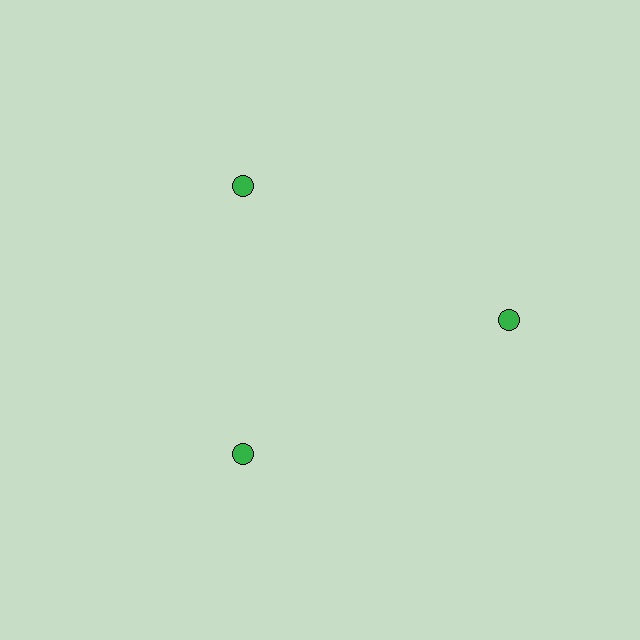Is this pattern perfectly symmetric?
No. The 3 green circles are arranged in a ring, but one element near the 3 o'clock position is pushed outward from the center, breaking the 3-fold rotational symmetry.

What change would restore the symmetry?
The symmetry would be restored by moving it inward, back onto the ring so that all 3 circles sit at equal angles and equal distance from the center.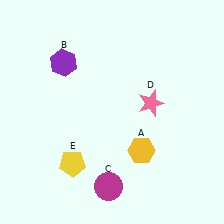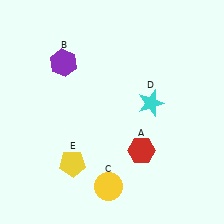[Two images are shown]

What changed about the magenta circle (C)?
In Image 1, C is magenta. In Image 2, it changed to yellow.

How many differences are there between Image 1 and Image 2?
There are 3 differences between the two images.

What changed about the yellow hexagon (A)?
In Image 1, A is yellow. In Image 2, it changed to red.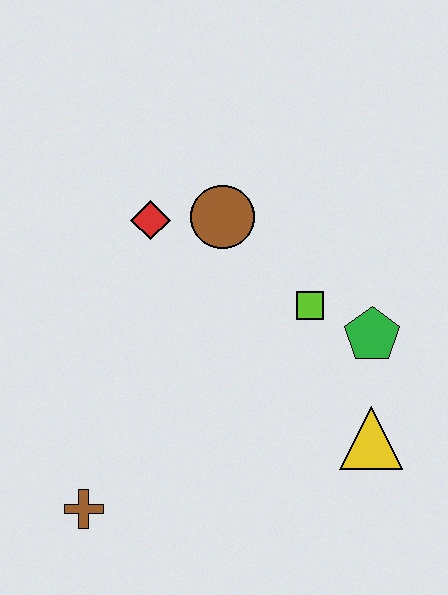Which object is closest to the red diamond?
The brown circle is closest to the red diamond.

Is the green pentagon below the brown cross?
No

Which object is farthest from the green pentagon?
The brown cross is farthest from the green pentagon.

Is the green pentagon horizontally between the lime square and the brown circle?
No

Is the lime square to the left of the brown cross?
No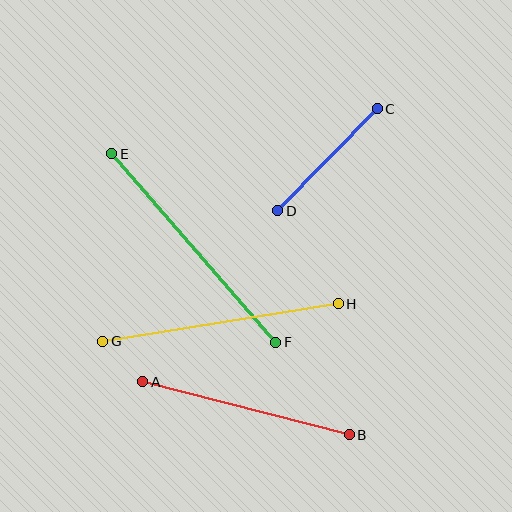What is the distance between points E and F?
The distance is approximately 250 pixels.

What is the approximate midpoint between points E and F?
The midpoint is at approximately (194, 248) pixels.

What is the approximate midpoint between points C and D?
The midpoint is at approximately (328, 160) pixels.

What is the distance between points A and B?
The distance is approximately 213 pixels.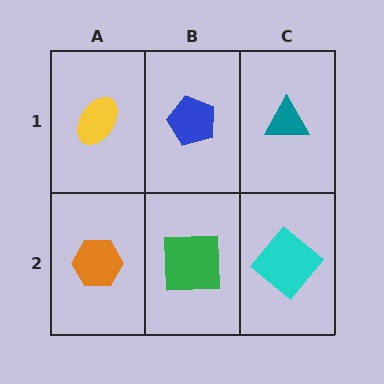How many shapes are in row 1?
3 shapes.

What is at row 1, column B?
A blue pentagon.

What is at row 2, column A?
An orange hexagon.